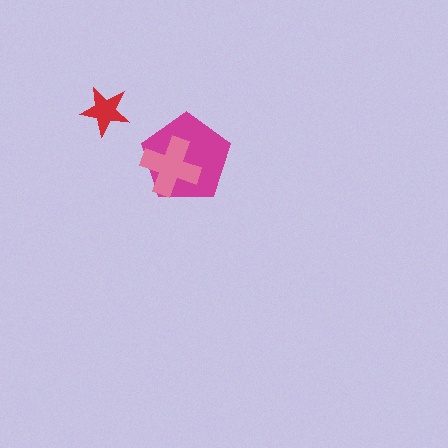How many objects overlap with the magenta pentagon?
1 object overlaps with the magenta pentagon.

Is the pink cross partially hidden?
No, no other shape covers it.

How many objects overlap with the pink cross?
1 object overlaps with the pink cross.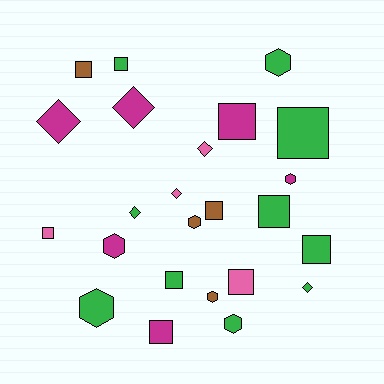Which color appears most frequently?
Green, with 10 objects.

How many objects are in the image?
There are 24 objects.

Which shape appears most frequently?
Square, with 11 objects.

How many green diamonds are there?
There are 2 green diamonds.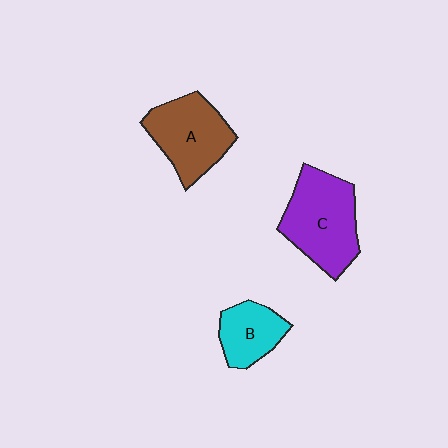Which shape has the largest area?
Shape C (purple).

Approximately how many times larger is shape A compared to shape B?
Approximately 1.5 times.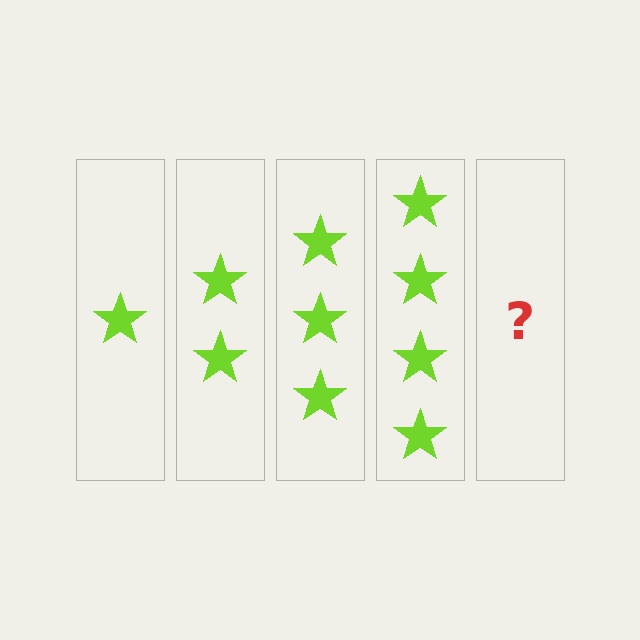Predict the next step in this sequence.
The next step is 5 stars.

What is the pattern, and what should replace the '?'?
The pattern is that each step adds one more star. The '?' should be 5 stars.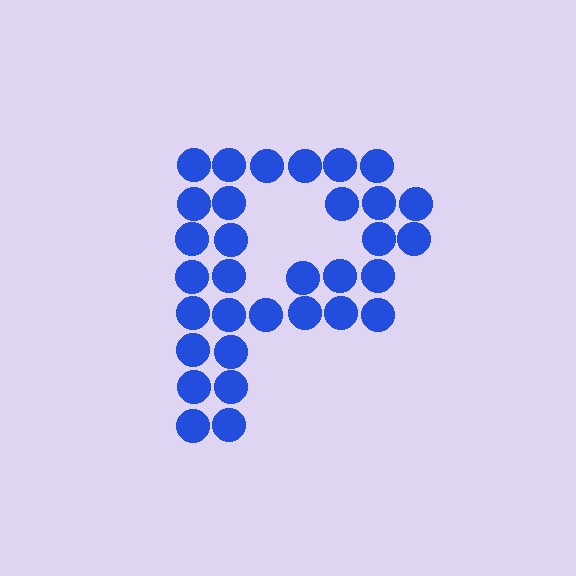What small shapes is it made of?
It is made of small circles.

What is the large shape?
The large shape is the letter P.